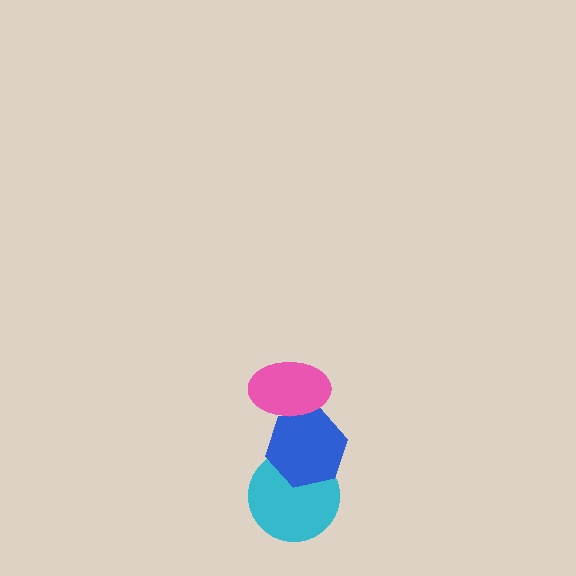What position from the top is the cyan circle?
The cyan circle is 3rd from the top.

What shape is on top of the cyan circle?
The blue hexagon is on top of the cyan circle.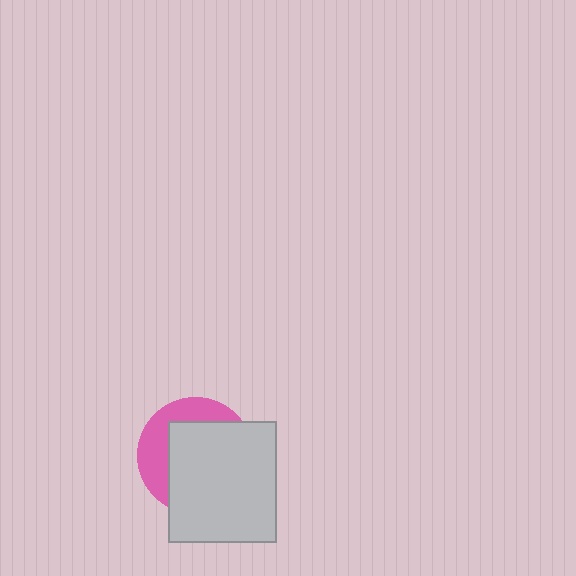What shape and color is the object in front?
The object in front is a light gray rectangle.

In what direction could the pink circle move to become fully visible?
The pink circle could move toward the upper-left. That would shift it out from behind the light gray rectangle entirely.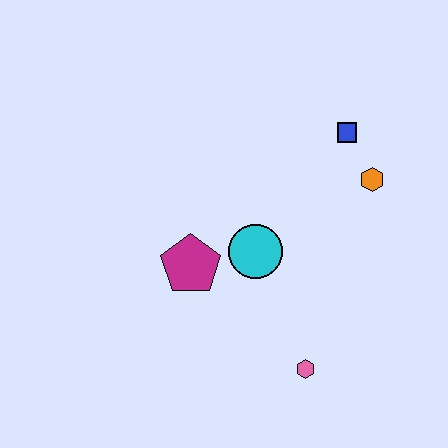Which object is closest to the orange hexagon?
The blue square is closest to the orange hexagon.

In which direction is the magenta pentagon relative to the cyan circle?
The magenta pentagon is to the left of the cyan circle.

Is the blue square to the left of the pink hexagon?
No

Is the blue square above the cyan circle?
Yes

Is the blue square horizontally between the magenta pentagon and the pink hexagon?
No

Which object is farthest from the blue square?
The pink hexagon is farthest from the blue square.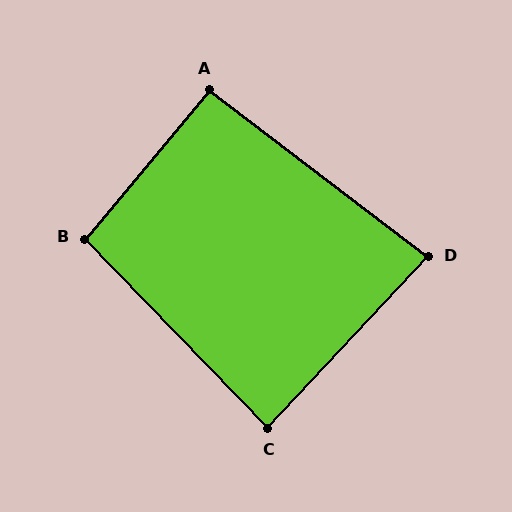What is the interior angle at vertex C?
Approximately 87 degrees (approximately right).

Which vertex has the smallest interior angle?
D, at approximately 84 degrees.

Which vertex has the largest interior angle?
B, at approximately 96 degrees.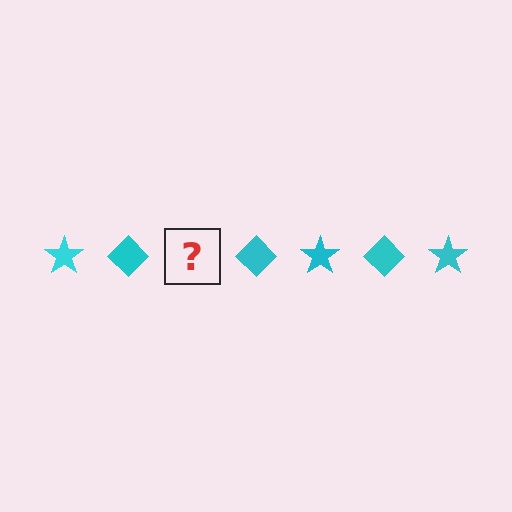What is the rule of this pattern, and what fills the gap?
The rule is that the pattern cycles through star, diamond shapes in cyan. The gap should be filled with a cyan star.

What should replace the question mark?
The question mark should be replaced with a cyan star.